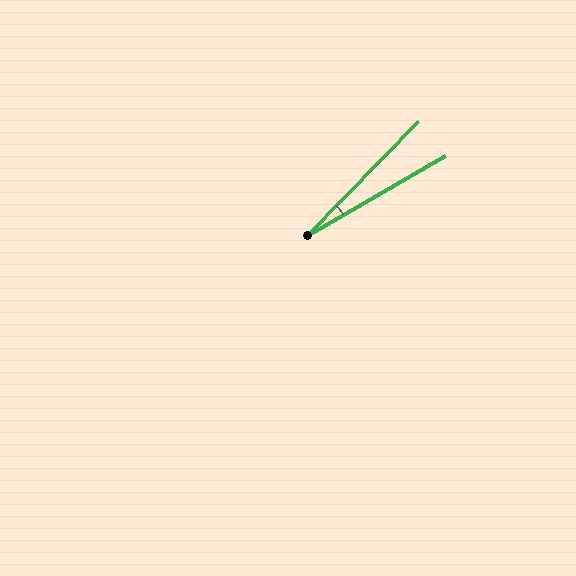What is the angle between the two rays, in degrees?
Approximately 16 degrees.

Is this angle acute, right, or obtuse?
It is acute.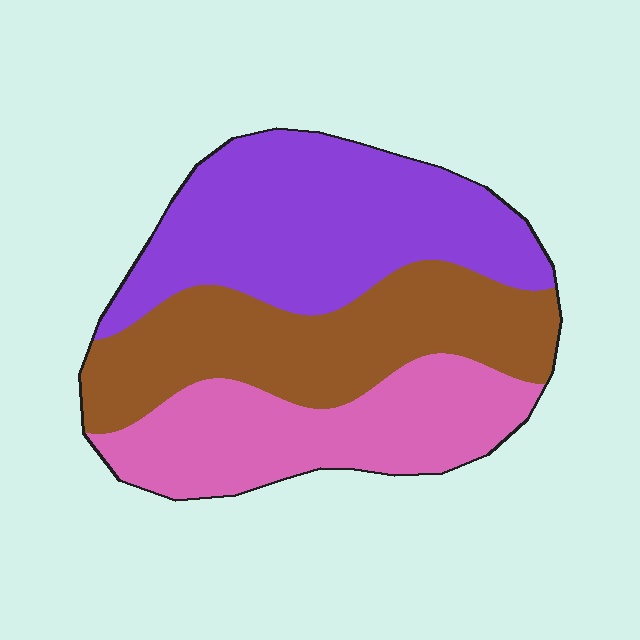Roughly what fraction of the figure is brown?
Brown covers roughly 35% of the figure.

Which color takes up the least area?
Pink, at roughly 30%.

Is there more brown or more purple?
Purple.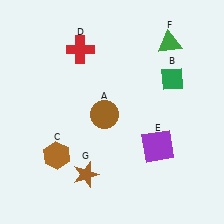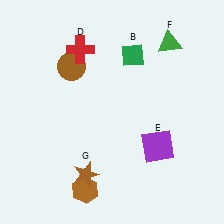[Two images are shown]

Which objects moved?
The objects that moved are: the brown circle (A), the green diamond (B), the brown hexagon (C).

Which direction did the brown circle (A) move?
The brown circle (A) moved up.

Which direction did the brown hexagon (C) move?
The brown hexagon (C) moved down.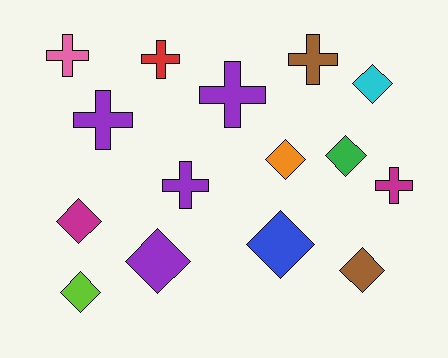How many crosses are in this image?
There are 7 crosses.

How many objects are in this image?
There are 15 objects.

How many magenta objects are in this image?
There are 2 magenta objects.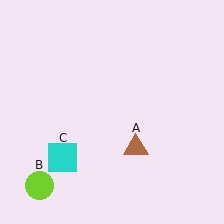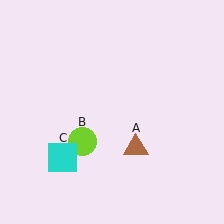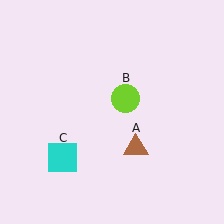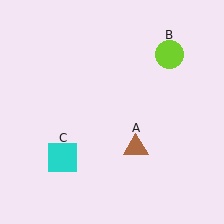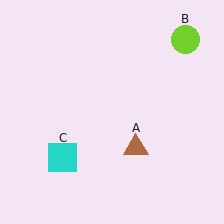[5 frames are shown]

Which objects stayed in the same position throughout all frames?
Brown triangle (object A) and cyan square (object C) remained stationary.